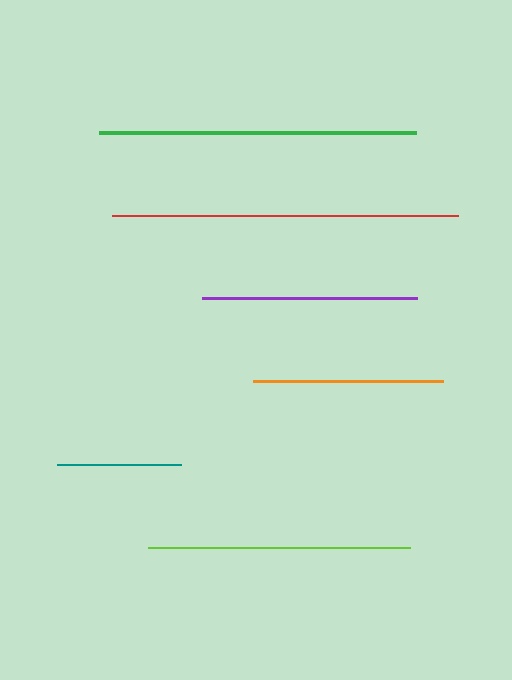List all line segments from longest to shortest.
From longest to shortest: red, green, lime, purple, orange, teal.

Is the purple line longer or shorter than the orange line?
The purple line is longer than the orange line.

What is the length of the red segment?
The red segment is approximately 345 pixels long.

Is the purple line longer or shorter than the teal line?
The purple line is longer than the teal line.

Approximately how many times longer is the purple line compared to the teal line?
The purple line is approximately 1.7 times the length of the teal line.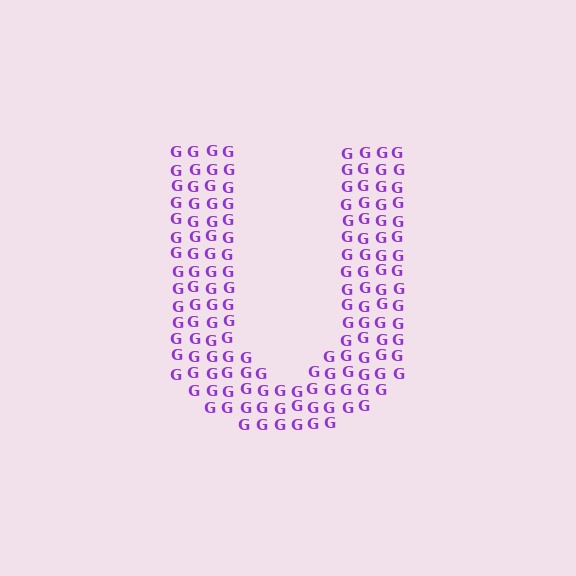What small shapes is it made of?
It is made of small letter G's.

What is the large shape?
The large shape is the letter U.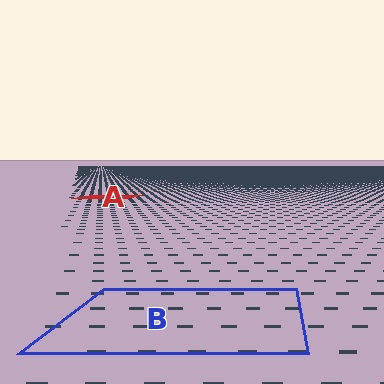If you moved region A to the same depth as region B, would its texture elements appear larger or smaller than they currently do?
They would appear larger. At a closer depth, the same texture elements are projected at a bigger on-screen size.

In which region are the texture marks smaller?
The texture marks are smaller in region A, because it is farther away.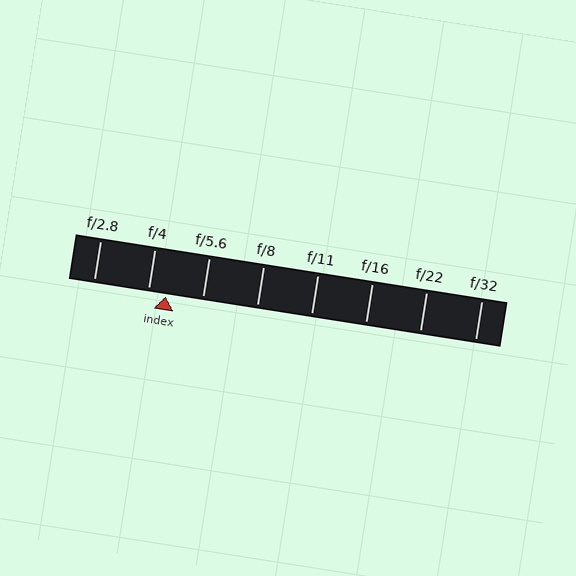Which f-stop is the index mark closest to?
The index mark is closest to f/4.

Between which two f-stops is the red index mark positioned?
The index mark is between f/4 and f/5.6.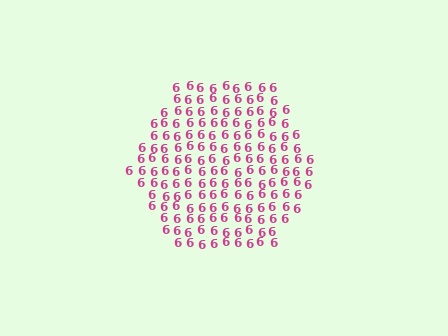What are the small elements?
The small elements are digit 6's.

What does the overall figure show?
The overall figure shows a hexagon.